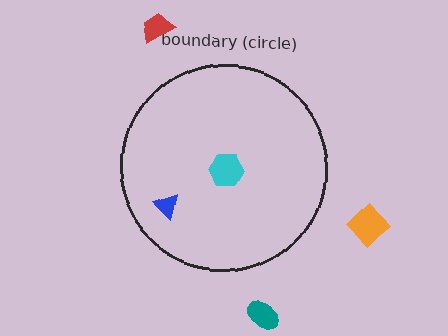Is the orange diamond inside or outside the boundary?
Outside.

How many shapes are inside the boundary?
2 inside, 3 outside.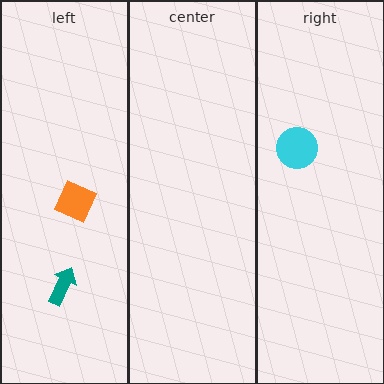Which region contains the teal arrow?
The left region.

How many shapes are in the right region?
1.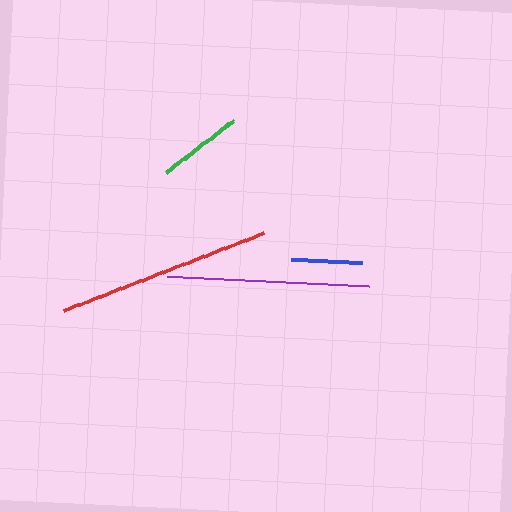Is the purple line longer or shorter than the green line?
The purple line is longer than the green line.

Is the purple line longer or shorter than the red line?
The red line is longer than the purple line.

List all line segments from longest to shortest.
From longest to shortest: red, purple, green, blue.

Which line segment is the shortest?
The blue line is the shortest at approximately 71 pixels.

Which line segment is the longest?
The red line is the longest at approximately 215 pixels.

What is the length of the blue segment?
The blue segment is approximately 71 pixels long.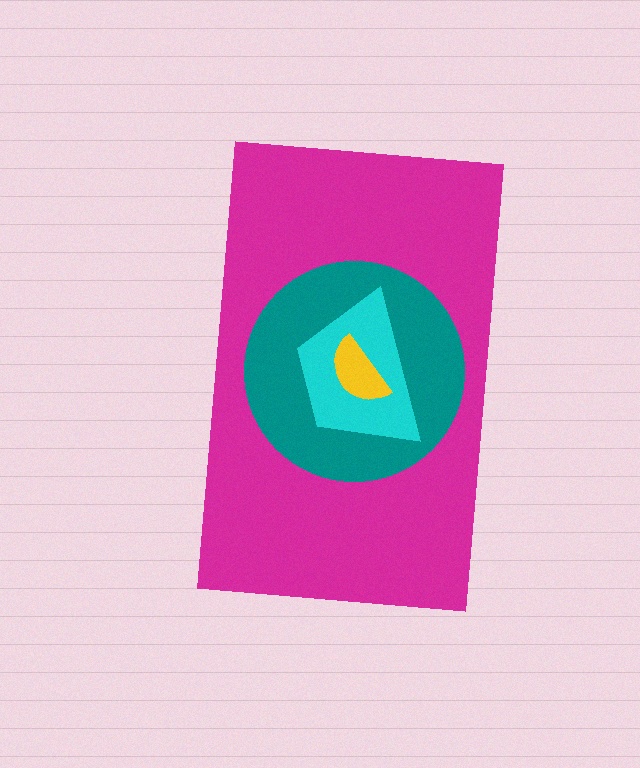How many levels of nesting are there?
4.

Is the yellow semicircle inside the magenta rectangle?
Yes.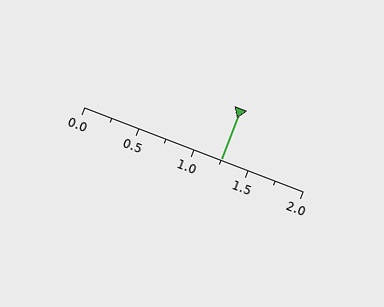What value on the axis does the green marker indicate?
The marker indicates approximately 1.25.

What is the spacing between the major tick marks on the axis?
The major ticks are spaced 0.5 apart.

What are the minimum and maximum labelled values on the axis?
The axis runs from 0.0 to 2.0.